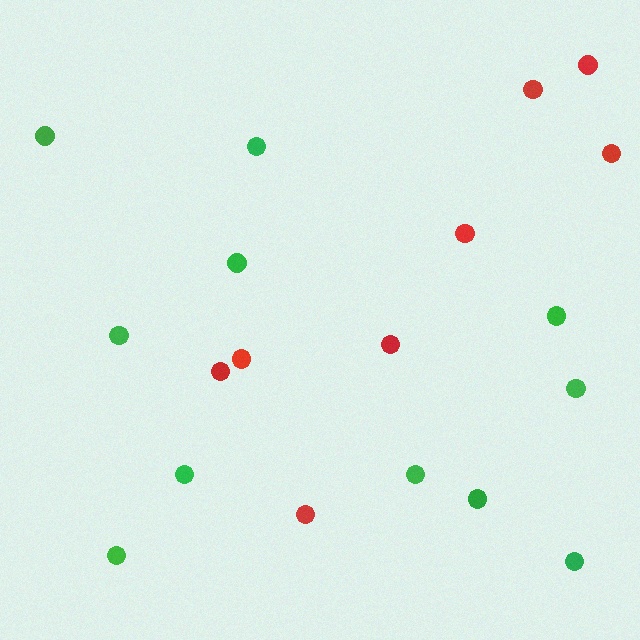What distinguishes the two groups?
There are 2 groups: one group of red circles (8) and one group of green circles (11).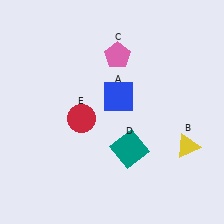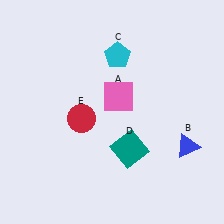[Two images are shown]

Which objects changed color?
A changed from blue to pink. B changed from yellow to blue. C changed from pink to cyan.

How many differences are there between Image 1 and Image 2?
There are 3 differences between the two images.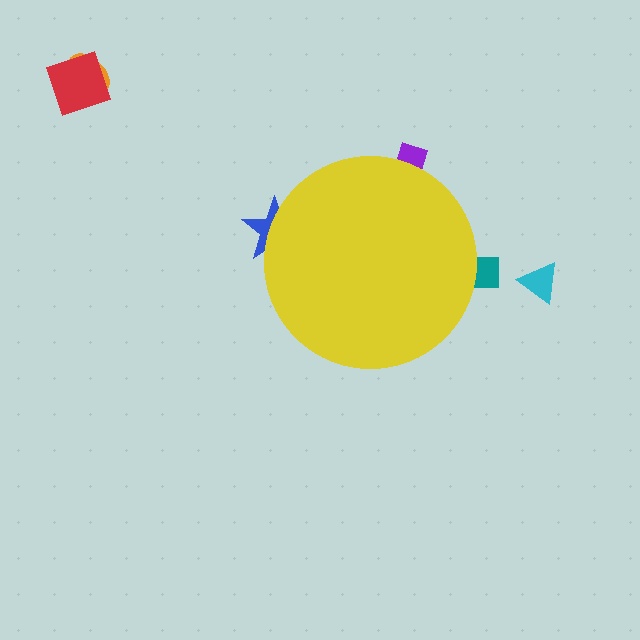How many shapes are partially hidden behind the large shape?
3 shapes are partially hidden.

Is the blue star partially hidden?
Yes, the blue star is partially hidden behind the yellow circle.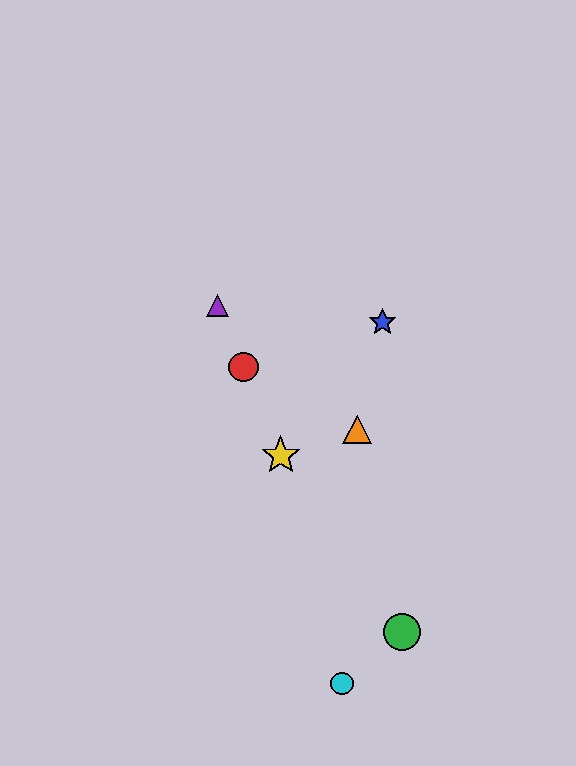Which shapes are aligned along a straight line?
The red circle, the yellow star, the purple triangle are aligned along a straight line.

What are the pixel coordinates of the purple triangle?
The purple triangle is at (218, 306).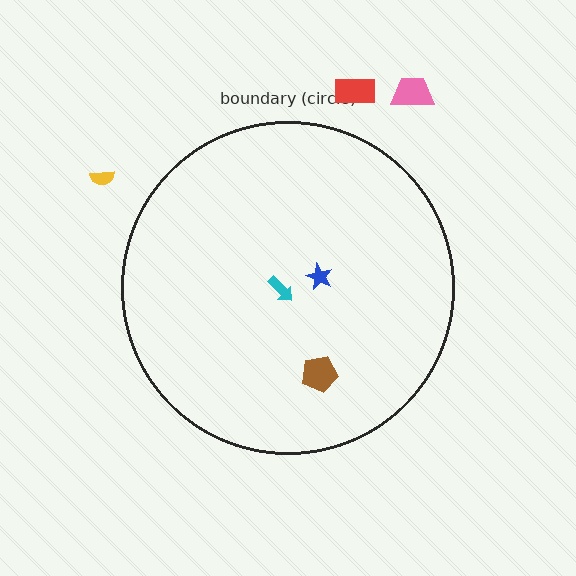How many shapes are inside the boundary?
3 inside, 3 outside.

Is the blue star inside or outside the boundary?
Inside.